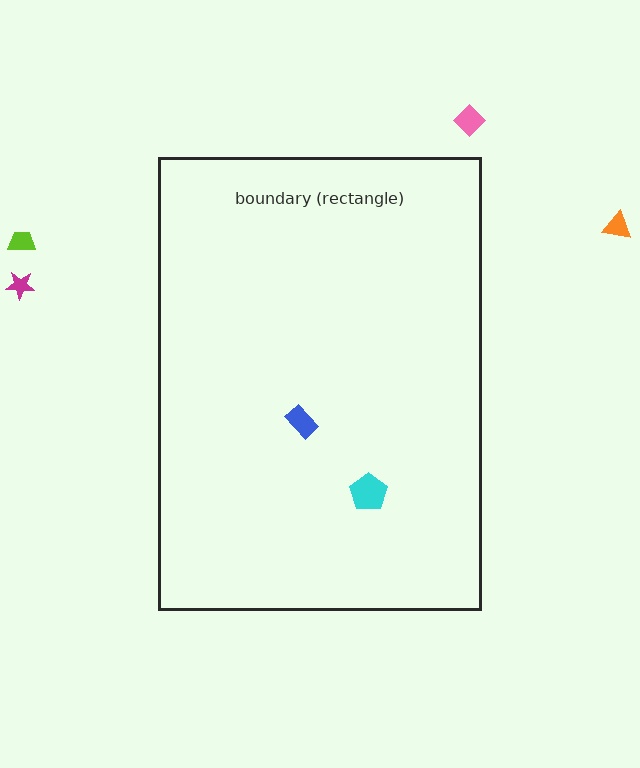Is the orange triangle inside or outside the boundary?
Outside.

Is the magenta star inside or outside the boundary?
Outside.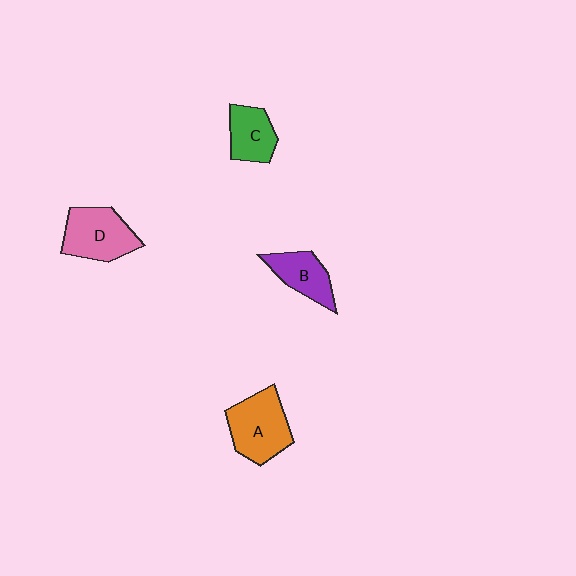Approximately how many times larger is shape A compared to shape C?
Approximately 1.5 times.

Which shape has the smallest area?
Shape C (green).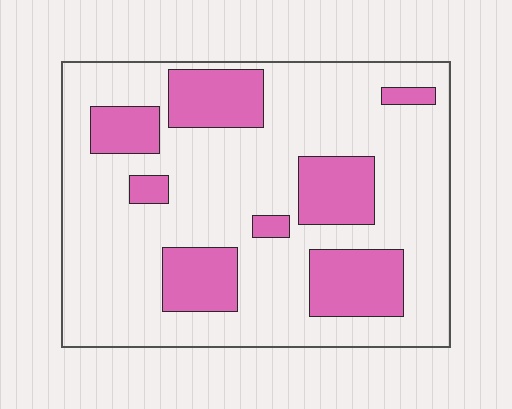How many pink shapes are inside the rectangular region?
8.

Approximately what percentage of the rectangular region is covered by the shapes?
Approximately 25%.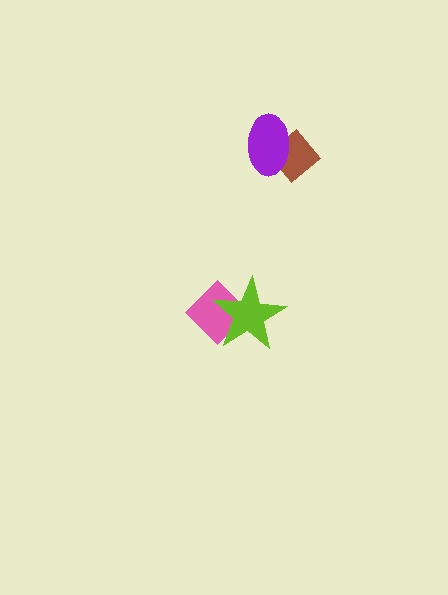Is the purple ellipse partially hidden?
No, no other shape covers it.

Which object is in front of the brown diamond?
The purple ellipse is in front of the brown diamond.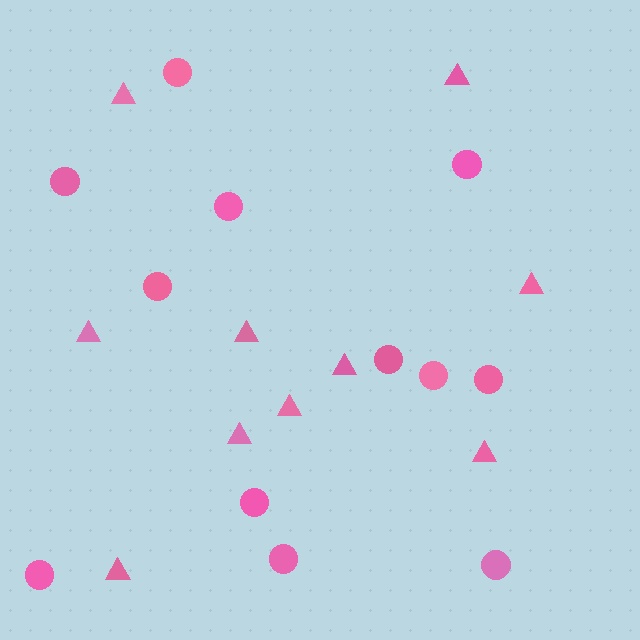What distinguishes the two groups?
There are 2 groups: one group of triangles (10) and one group of circles (12).